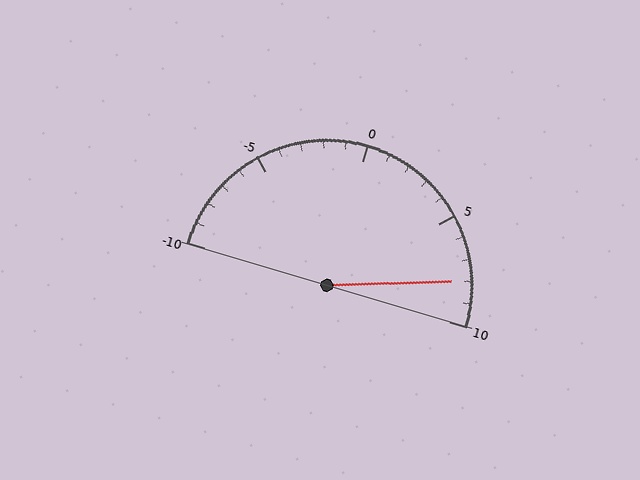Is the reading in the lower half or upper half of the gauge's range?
The reading is in the upper half of the range (-10 to 10).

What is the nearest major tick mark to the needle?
The nearest major tick mark is 10.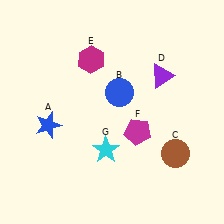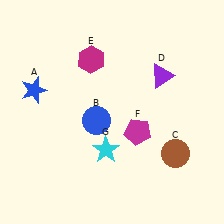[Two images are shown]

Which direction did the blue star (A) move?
The blue star (A) moved up.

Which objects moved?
The objects that moved are: the blue star (A), the blue circle (B).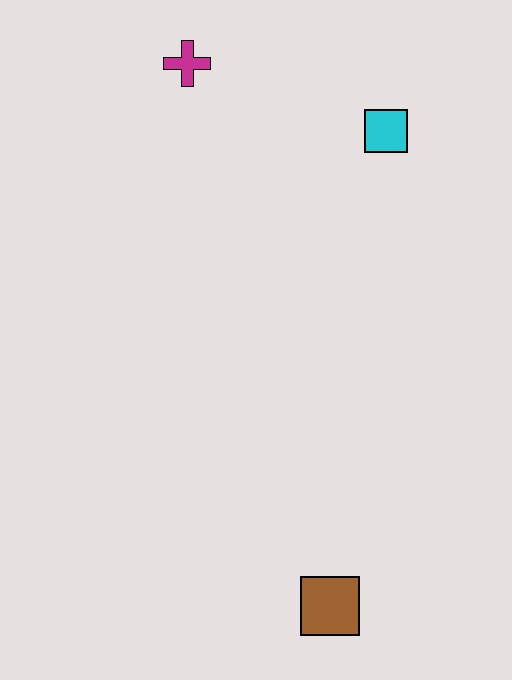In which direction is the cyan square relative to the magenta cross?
The cyan square is to the right of the magenta cross.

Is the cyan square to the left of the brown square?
No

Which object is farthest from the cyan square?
The brown square is farthest from the cyan square.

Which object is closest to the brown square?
The cyan square is closest to the brown square.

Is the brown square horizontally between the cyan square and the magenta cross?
Yes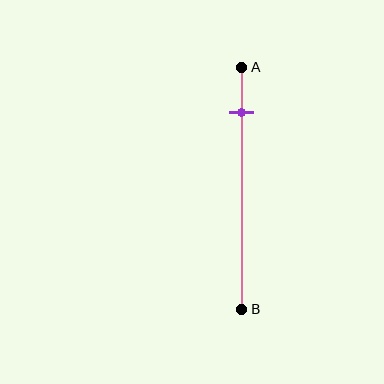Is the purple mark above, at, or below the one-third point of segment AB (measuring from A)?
The purple mark is above the one-third point of segment AB.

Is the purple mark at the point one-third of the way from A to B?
No, the mark is at about 20% from A, not at the 33% one-third point.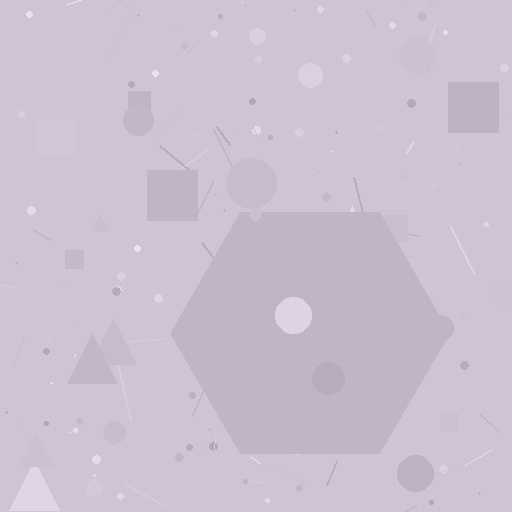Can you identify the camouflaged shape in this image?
The camouflaged shape is a hexagon.